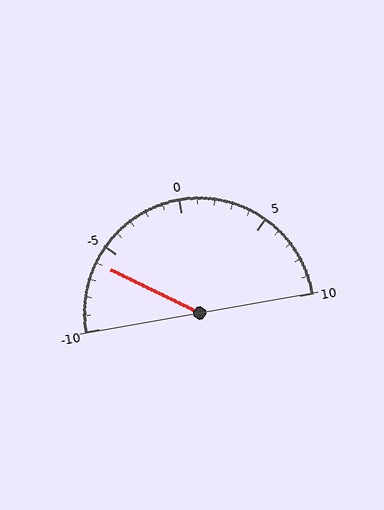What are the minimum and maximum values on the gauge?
The gauge ranges from -10 to 10.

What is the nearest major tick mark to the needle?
The nearest major tick mark is -5.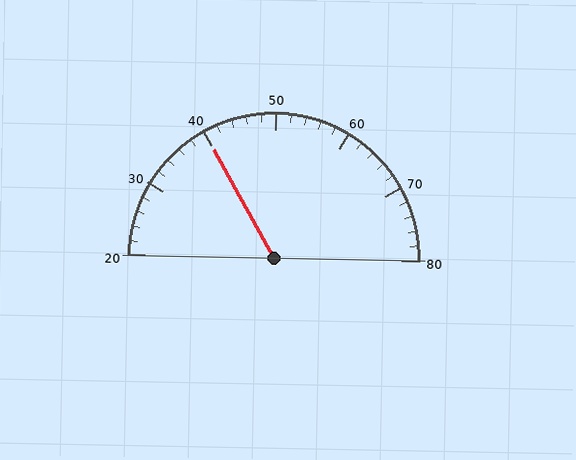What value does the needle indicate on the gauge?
The needle indicates approximately 40.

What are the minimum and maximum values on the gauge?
The gauge ranges from 20 to 80.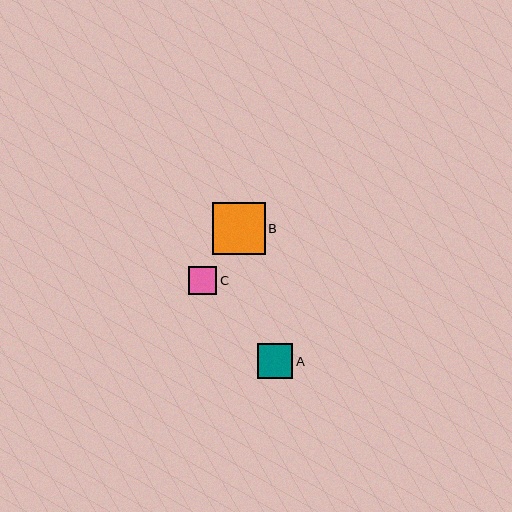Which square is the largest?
Square B is the largest with a size of approximately 52 pixels.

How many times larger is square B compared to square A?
Square B is approximately 1.5 times the size of square A.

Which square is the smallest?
Square C is the smallest with a size of approximately 28 pixels.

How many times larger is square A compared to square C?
Square A is approximately 1.3 times the size of square C.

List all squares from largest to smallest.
From largest to smallest: B, A, C.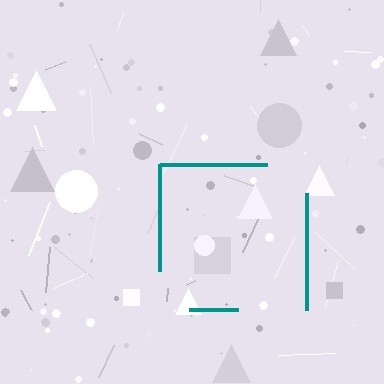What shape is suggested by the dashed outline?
The dashed outline suggests a square.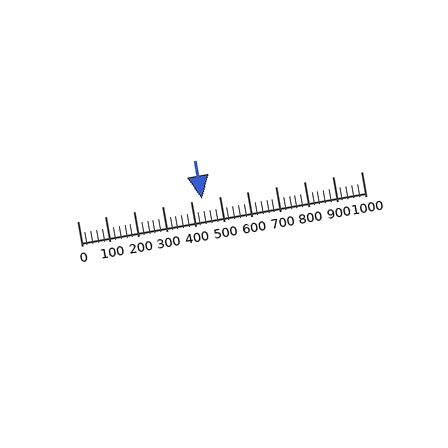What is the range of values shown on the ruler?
The ruler shows values from 0 to 1000.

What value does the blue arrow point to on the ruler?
The blue arrow points to approximately 440.